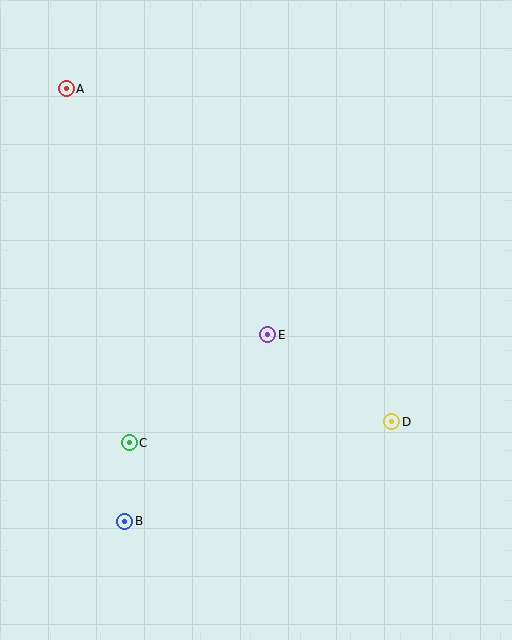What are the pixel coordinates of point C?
Point C is at (129, 443).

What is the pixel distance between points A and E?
The distance between A and E is 318 pixels.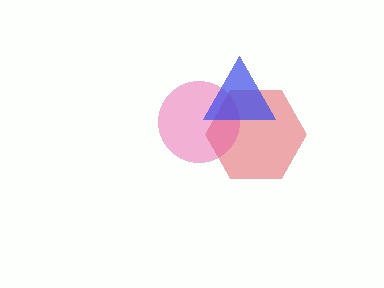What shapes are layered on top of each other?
The layered shapes are: a red hexagon, a pink circle, a blue triangle.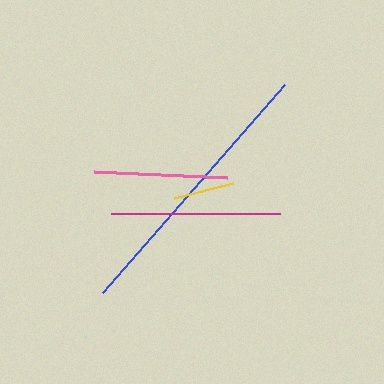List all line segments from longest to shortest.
From longest to shortest: blue, magenta, pink, yellow.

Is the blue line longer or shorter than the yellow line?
The blue line is longer than the yellow line.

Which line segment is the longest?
The blue line is the longest at approximately 277 pixels.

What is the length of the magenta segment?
The magenta segment is approximately 169 pixels long.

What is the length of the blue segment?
The blue segment is approximately 277 pixels long.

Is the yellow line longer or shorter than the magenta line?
The magenta line is longer than the yellow line.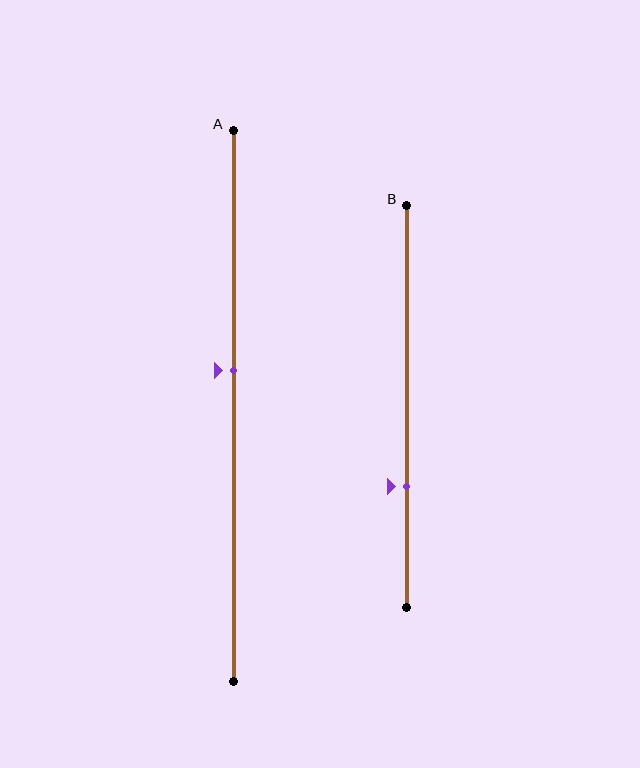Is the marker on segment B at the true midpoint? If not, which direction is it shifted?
No, the marker on segment B is shifted downward by about 20% of the segment length.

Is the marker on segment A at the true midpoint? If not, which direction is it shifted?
No, the marker on segment A is shifted upward by about 7% of the segment length.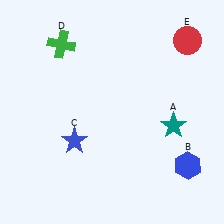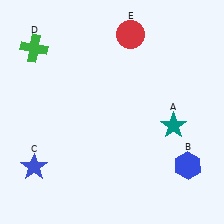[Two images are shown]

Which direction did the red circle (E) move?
The red circle (E) moved left.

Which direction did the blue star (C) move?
The blue star (C) moved left.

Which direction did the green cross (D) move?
The green cross (D) moved left.